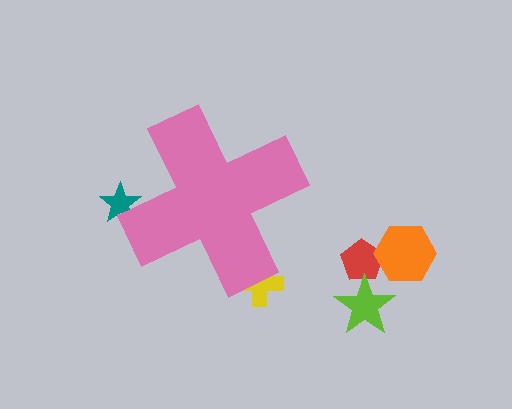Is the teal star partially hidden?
Yes, the teal star is partially hidden behind the pink cross.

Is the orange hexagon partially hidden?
No, the orange hexagon is fully visible.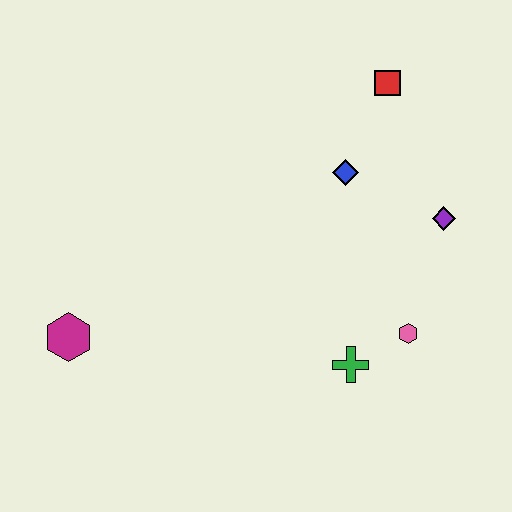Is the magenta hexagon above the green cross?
Yes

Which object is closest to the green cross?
The pink hexagon is closest to the green cross.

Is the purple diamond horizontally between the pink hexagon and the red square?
No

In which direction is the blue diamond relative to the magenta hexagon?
The blue diamond is to the right of the magenta hexagon.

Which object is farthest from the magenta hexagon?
The red square is farthest from the magenta hexagon.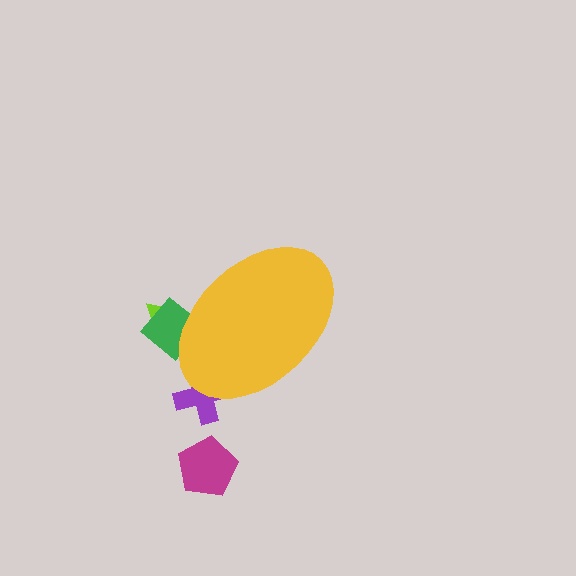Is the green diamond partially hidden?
Yes, the green diamond is partially hidden behind the yellow ellipse.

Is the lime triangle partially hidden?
Yes, the lime triangle is partially hidden behind the yellow ellipse.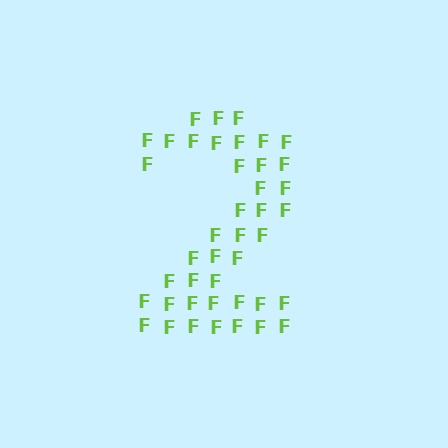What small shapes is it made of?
It is made of small letter F's.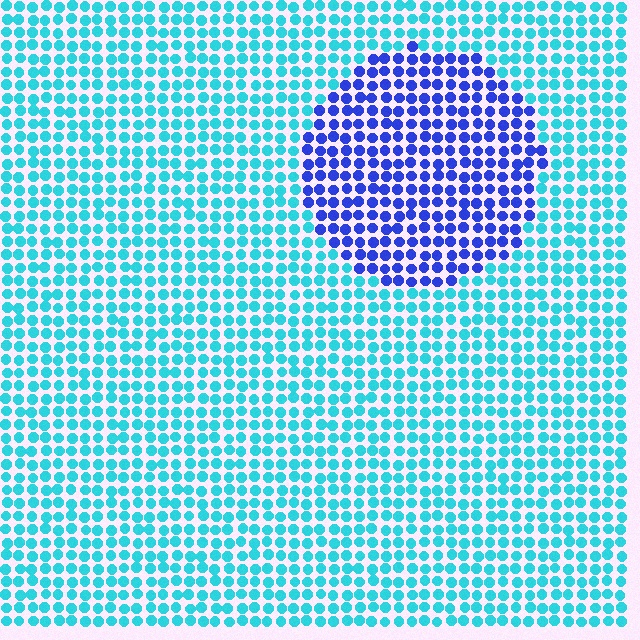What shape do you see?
I see a circle.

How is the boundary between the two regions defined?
The boundary is defined purely by a slight shift in hue (about 51 degrees). Spacing, size, and orientation are identical on both sides.